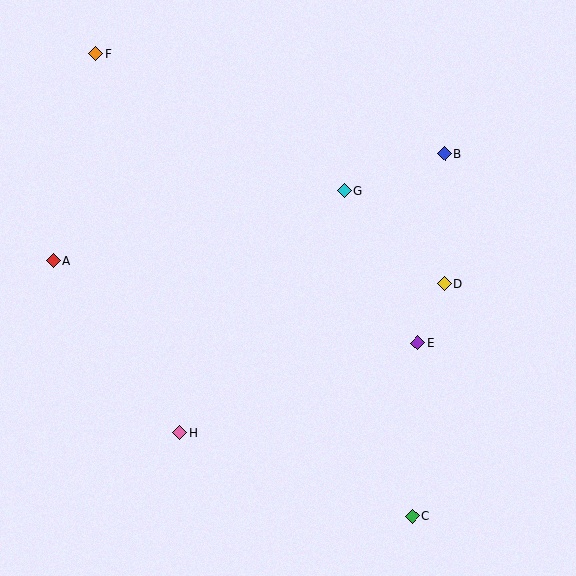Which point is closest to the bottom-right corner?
Point C is closest to the bottom-right corner.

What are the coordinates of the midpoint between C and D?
The midpoint between C and D is at (428, 400).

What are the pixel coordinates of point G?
Point G is at (344, 191).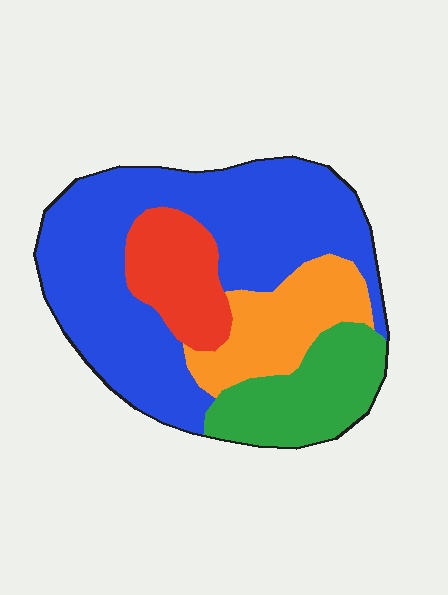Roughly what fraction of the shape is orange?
Orange covers roughly 15% of the shape.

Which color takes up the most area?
Blue, at roughly 55%.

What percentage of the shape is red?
Red takes up about one eighth (1/8) of the shape.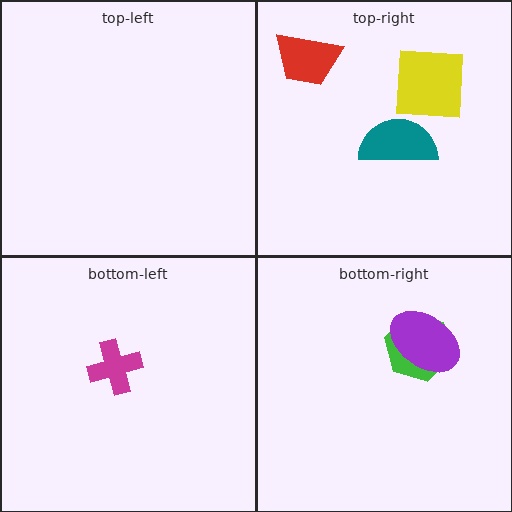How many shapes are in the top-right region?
3.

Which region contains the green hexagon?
The bottom-right region.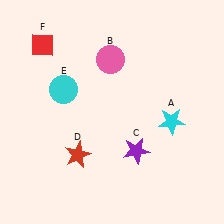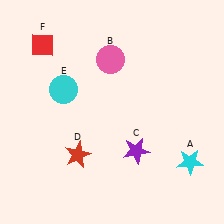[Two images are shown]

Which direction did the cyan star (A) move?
The cyan star (A) moved down.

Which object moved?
The cyan star (A) moved down.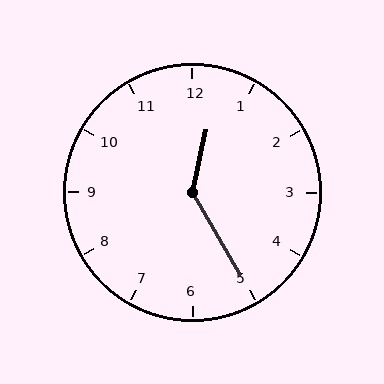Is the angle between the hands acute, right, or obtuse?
It is obtuse.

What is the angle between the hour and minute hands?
Approximately 138 degrees.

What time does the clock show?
12:25.